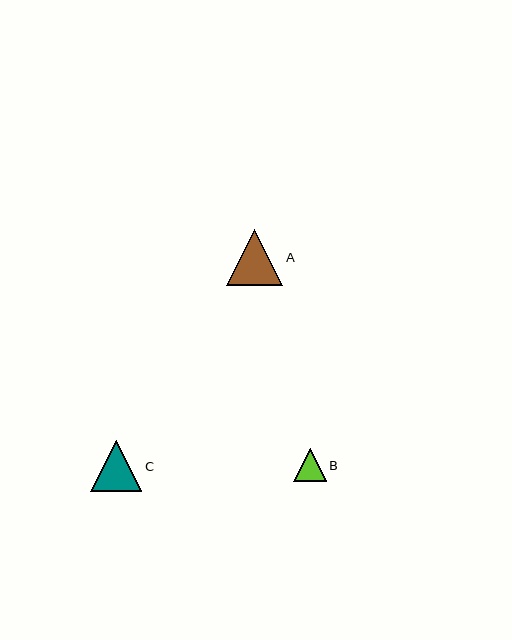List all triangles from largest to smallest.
From largest to smallest: A, C, B.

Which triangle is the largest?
Triangle A is the largest with a size of approximately 56 pixels.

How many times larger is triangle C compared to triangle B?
Triangle C is approximately 1.6 times the size of triangle B.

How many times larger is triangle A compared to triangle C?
Triangle A is approximately 1.1 times the size of triangle C.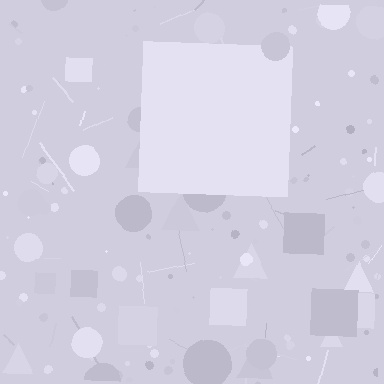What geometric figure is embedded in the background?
A square is embedded in the background.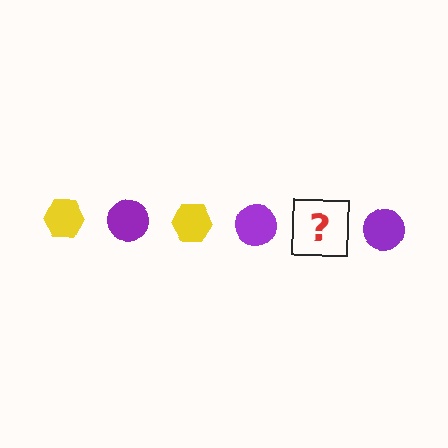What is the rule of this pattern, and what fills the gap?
The rule is that the pattern alternates between yellow hexagon and purple circle. The gap should be filled with a yellow hexagon.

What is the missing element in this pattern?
The missing element is a yellow hexagon.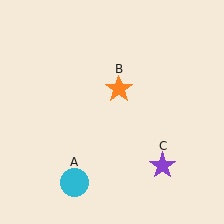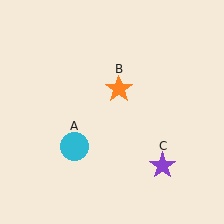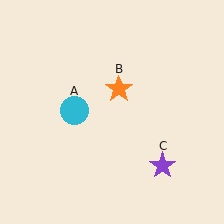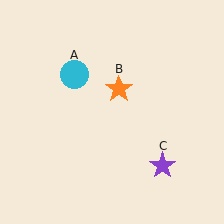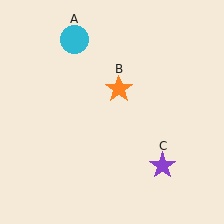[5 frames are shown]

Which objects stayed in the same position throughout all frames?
Orange star (object B) and purple star (object C) remained stationary.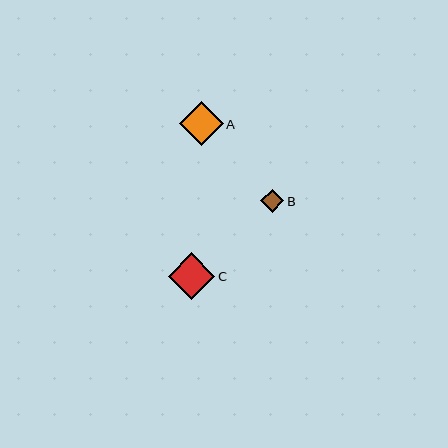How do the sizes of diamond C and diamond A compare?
Diamond C and diamond A are approximately the same size.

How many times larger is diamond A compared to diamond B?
Diamond A is approximately 1.9 times the size of diamond B.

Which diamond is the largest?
Diamond C is the largest with a size of approximately 46 pixels.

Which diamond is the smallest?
Diamond B is the smallest with a size of approximately 23 pixels.